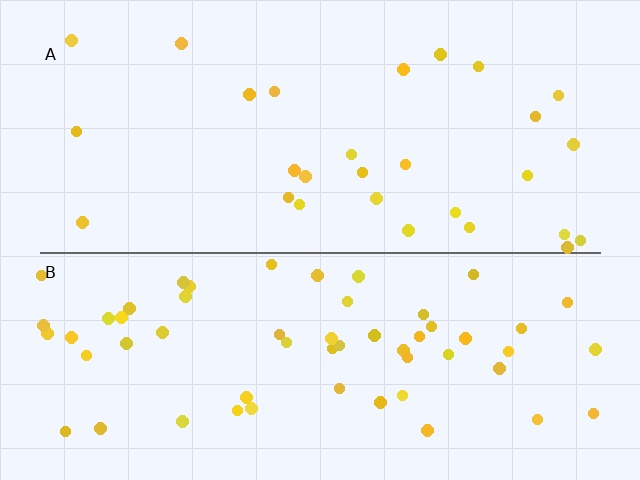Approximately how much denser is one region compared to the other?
Approximately 2.0× — region B over region A.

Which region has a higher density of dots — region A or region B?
B (the bottom).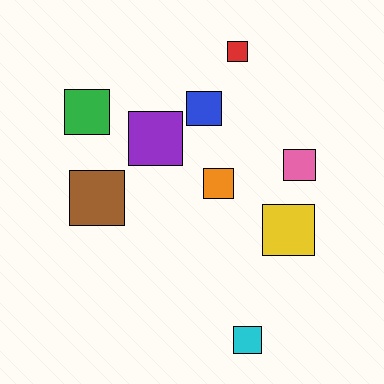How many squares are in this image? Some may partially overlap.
There are 9 squares.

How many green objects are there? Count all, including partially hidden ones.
There is 1 green object.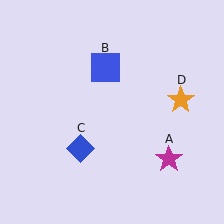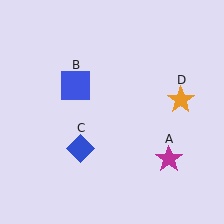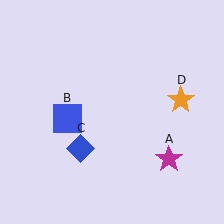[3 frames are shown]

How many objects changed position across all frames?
1 object changed position: blue square (object B).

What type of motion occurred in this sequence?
The blue square (object B) rotated counterclockwise around the center of the scene.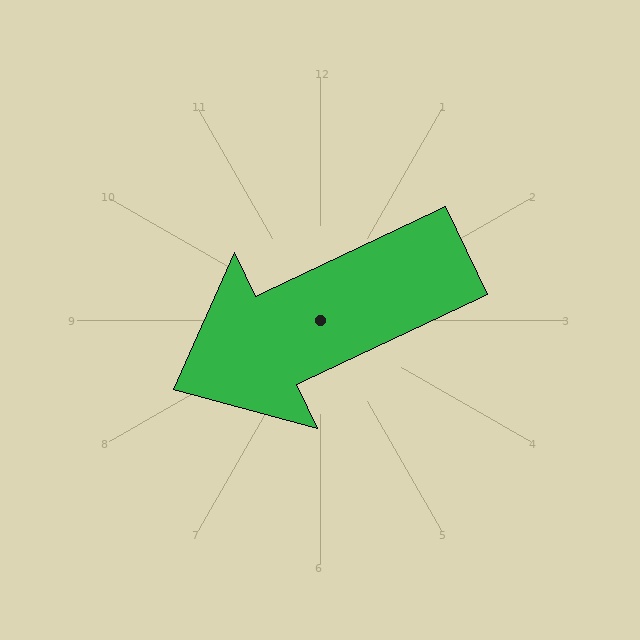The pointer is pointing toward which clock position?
Roughly 8 o'clock.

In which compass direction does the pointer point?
Southwest.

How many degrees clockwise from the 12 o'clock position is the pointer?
Approximately 245 degrees.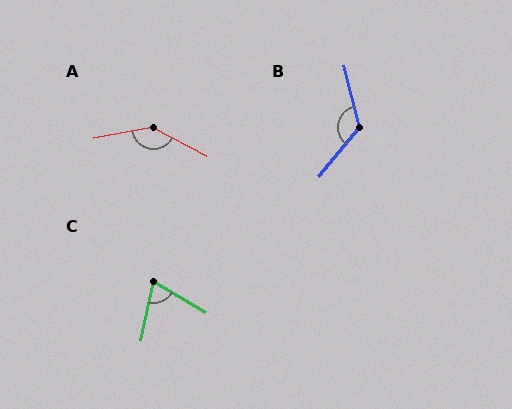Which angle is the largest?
A, at approximately 141 degrees.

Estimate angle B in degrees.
Approximately 127 degrees.